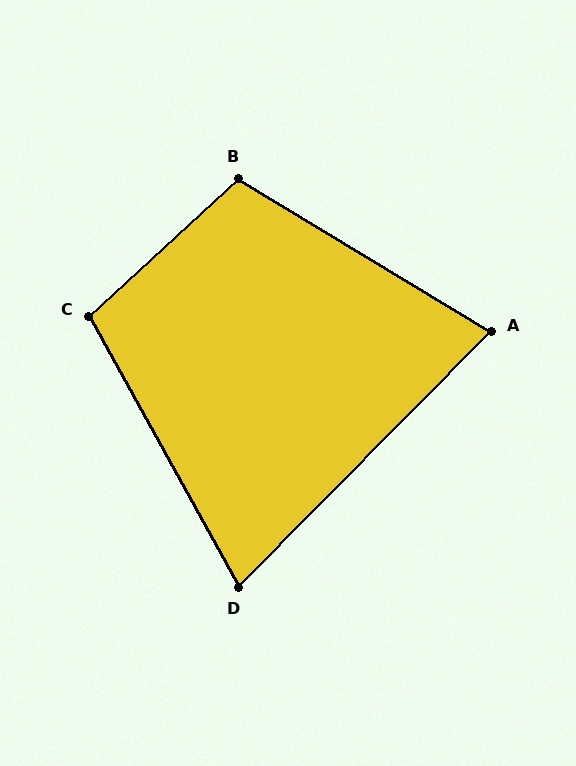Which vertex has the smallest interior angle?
D, at approximately 74 degrees.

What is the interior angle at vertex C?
Approximately 104 degrees (obtuse).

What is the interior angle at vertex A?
Approximately 76 degrees (acute).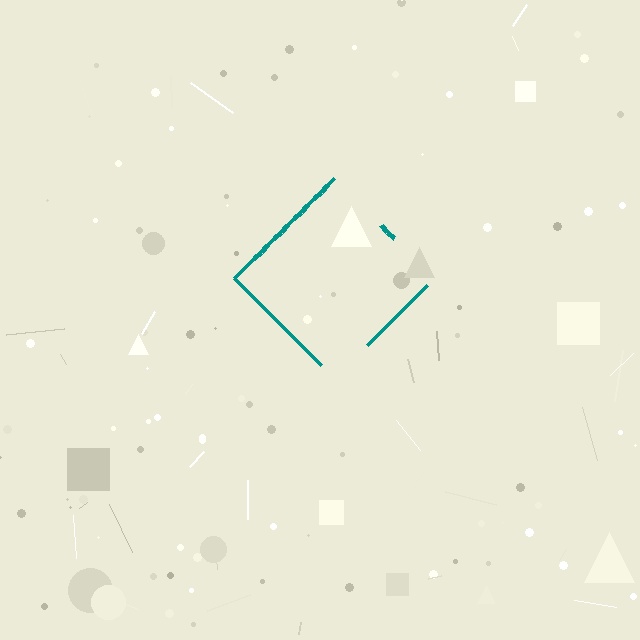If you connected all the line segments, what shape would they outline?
They would outline a diamond.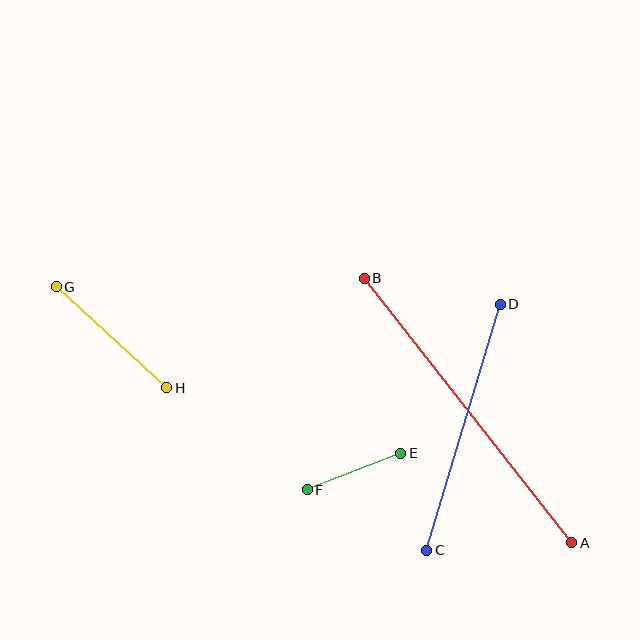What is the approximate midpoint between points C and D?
The midpoint is at approximately (463, 427) pixels.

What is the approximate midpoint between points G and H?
The midpoint is at approximately (111, 337) pixels.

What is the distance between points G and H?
The distance is approximately 150 pixels.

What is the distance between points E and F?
The distance is approximately 101 pixels.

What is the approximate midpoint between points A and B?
The midpoint is at approximately (468, 410) pixels.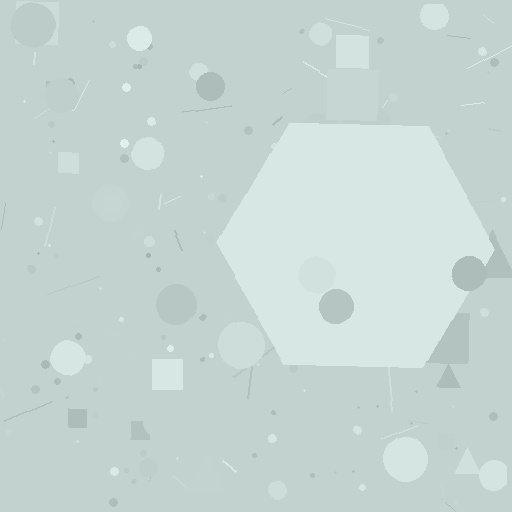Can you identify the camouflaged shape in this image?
The camouflaged shape is a hexagon.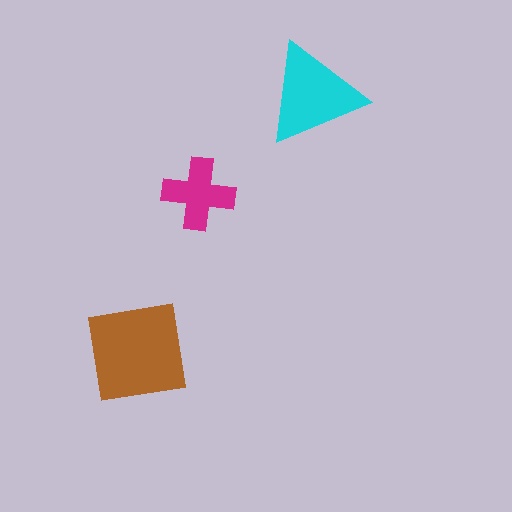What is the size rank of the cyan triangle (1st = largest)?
2nd.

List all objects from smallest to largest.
The magenta cross, the cyan triangle, the brown square.